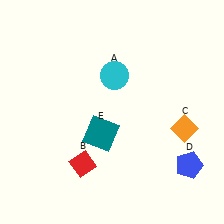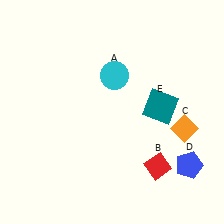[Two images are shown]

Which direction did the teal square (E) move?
The teal square (E) moved right.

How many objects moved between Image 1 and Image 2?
2 objects moved between the two images.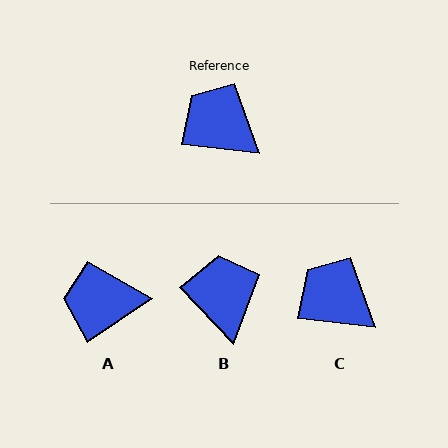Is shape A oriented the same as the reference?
No, it is off by about 41 degrees.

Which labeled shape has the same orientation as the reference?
C.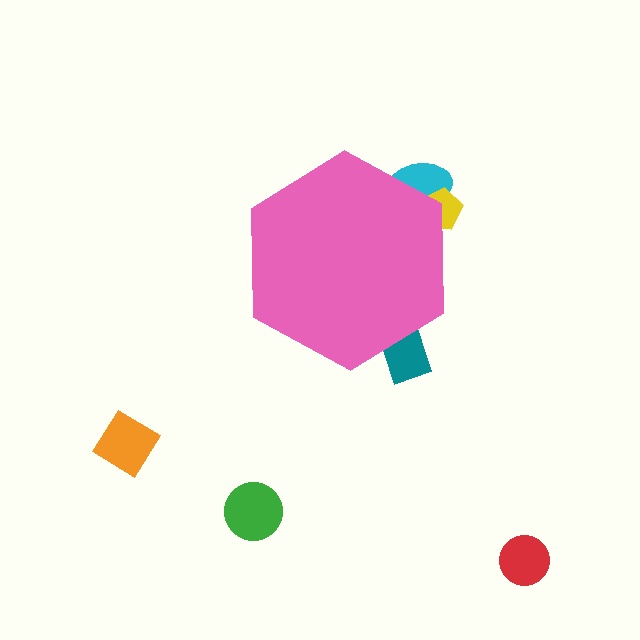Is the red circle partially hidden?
No, the red circle is fully visible.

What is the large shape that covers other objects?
A pink hexagon.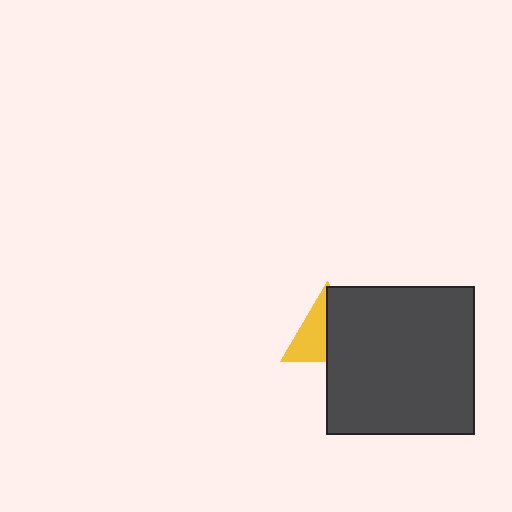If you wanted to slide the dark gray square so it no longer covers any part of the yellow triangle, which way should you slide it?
Slide it right — that is the most direct way to separate the two shapes.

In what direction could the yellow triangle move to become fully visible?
The yellow triangle could move left. That would shift it out from behind the dark gray square entirely.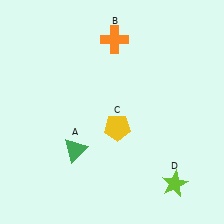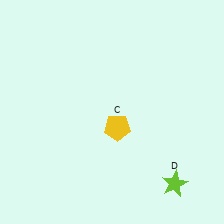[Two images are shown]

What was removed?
The green triangle (A), the orange cross (B) were removed in Image 2.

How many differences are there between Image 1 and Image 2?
There are 2 differences between the two images.